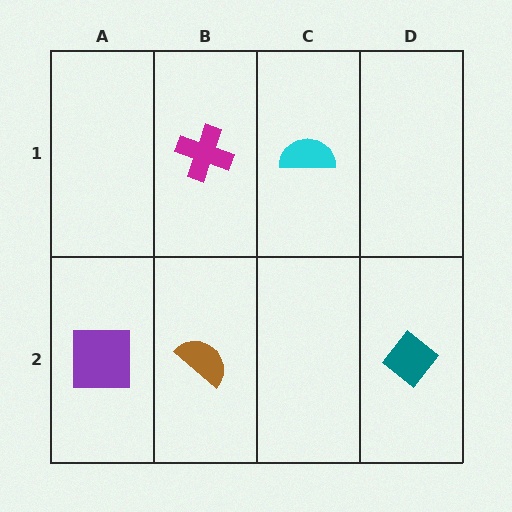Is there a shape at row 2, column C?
No, that cell is empty.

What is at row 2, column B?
A brown semicircle.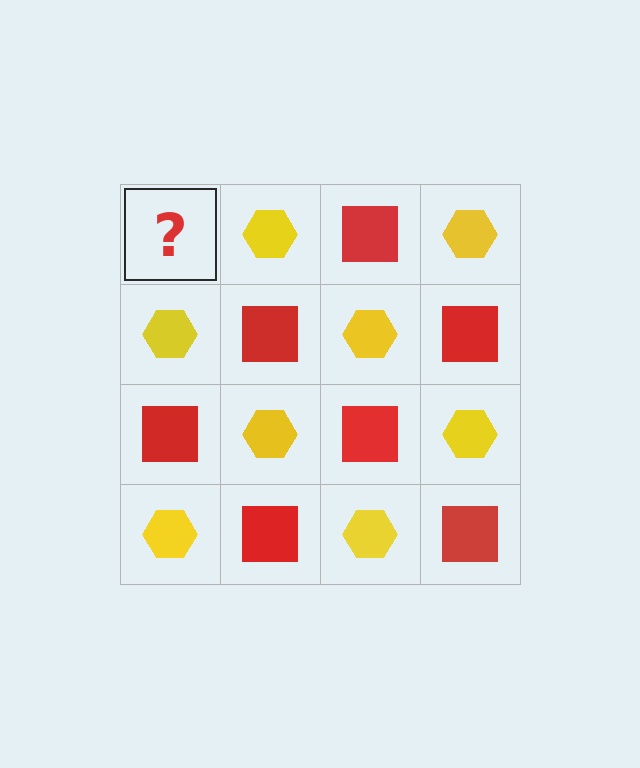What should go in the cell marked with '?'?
The missing cell should contain a red square.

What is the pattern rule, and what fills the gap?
The rule is that it alternates red square and yellow hexagon in a checkerboard pattern. The gap should be filled with a red square.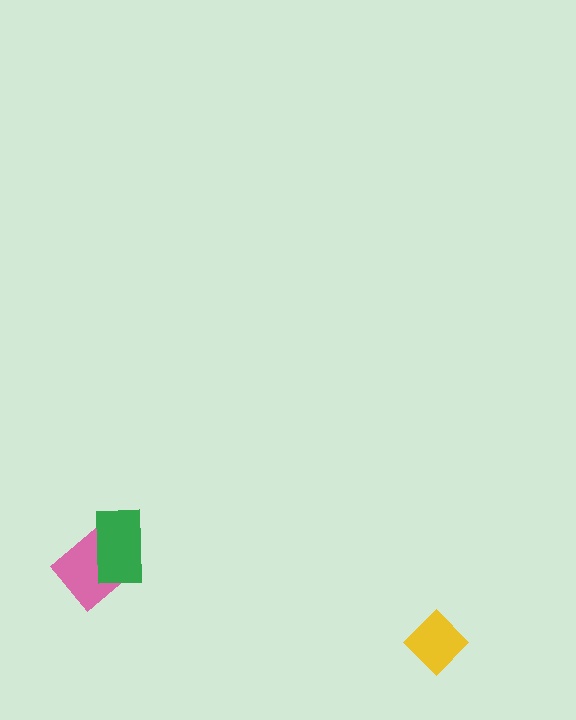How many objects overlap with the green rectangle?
1 object overlaps with the green rectangle.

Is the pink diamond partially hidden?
Yes, it is partially covered by another shape.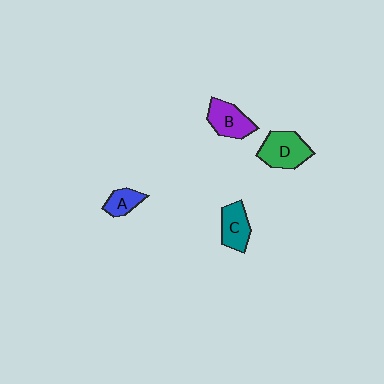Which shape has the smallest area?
Shape A (blue).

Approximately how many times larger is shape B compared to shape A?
Approximately 1.6 times.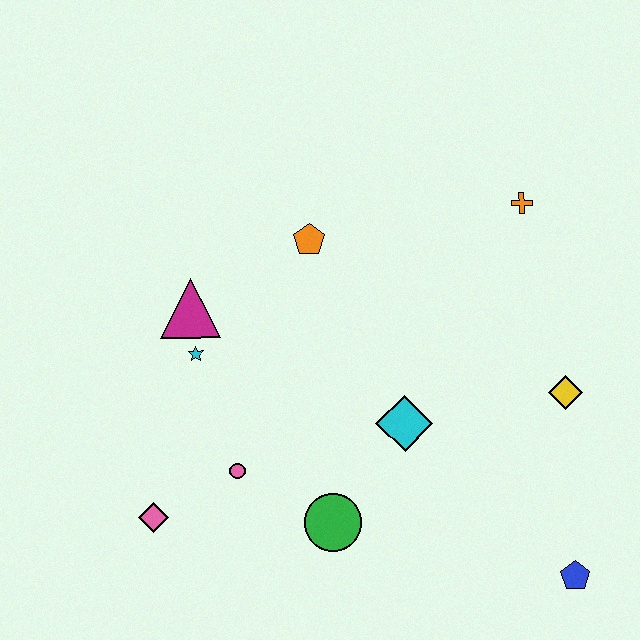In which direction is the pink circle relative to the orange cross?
The pink circle is to the left of the orange cross.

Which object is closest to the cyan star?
The magenta triangle is closest to the cyan star.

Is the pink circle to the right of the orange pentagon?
No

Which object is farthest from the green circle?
The orange cross is farthest from the green circle.